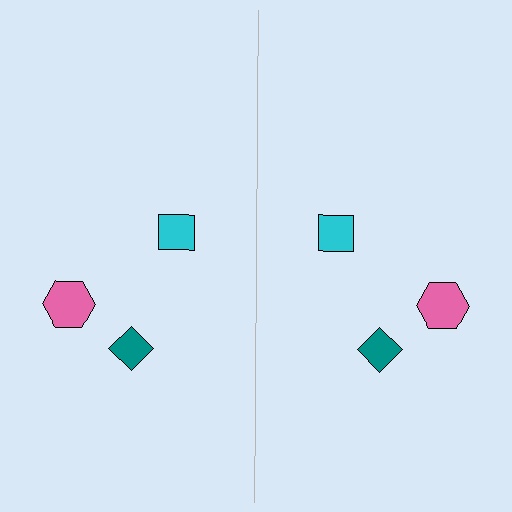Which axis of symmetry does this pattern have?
The pattern has a vertical axis of symmetry running through the center of the image.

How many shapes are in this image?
There are 6 shapes in this image.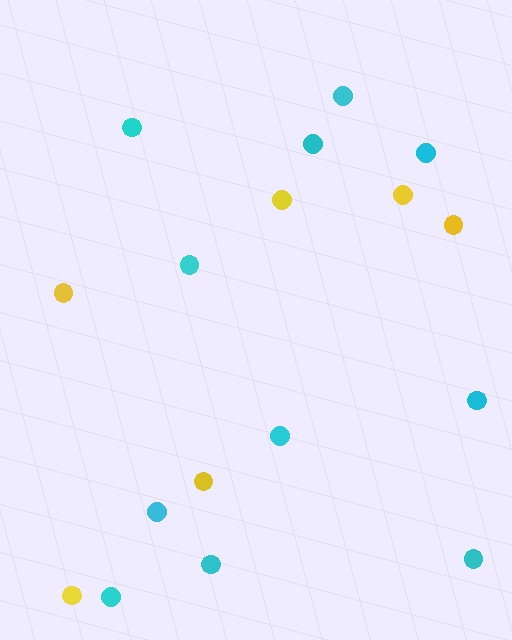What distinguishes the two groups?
There are 2 groups: one group of cyan circles (11) and one group of yellow circles (6).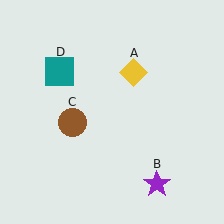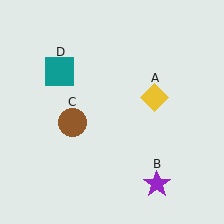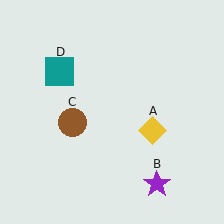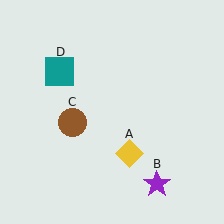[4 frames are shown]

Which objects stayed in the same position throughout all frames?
Purple star (object B) and brown circle (object C) and teal square (object D) remained stationary.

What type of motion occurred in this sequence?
The yellow diamond (object A) rotated clockwise around the center of the scene.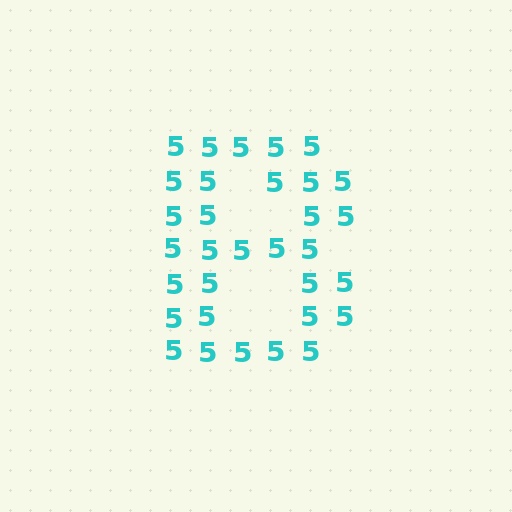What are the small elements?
The small elements are digit 5's.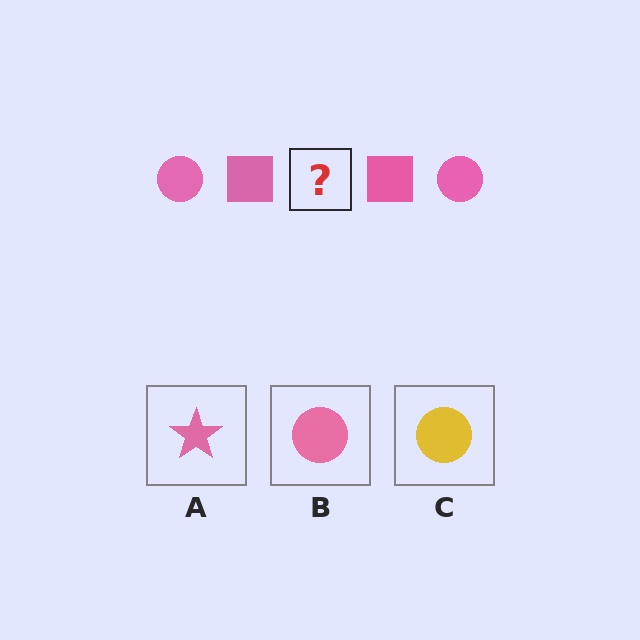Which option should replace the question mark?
Option B.